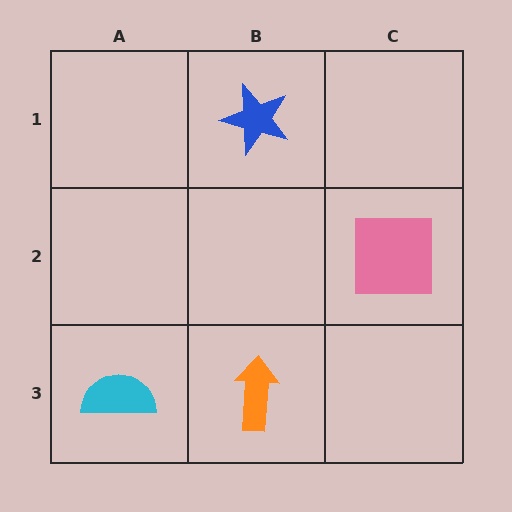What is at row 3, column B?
An orange arrow.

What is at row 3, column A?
A cyan semicircle.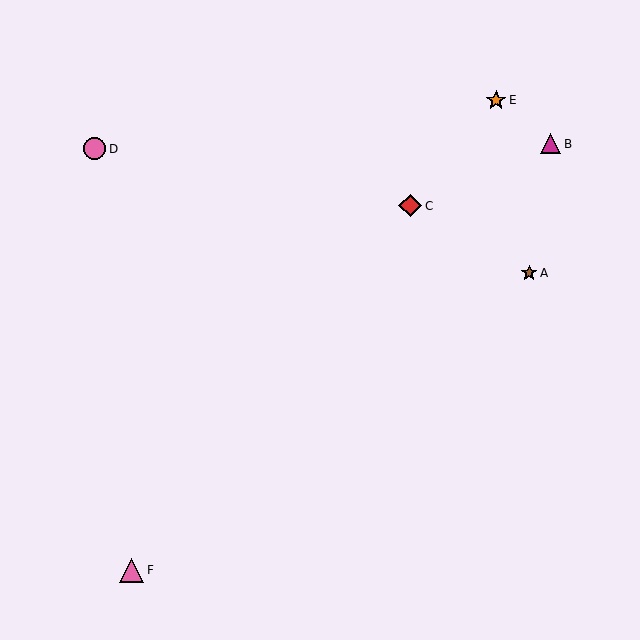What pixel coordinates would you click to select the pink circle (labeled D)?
Click at (95, 149) to select the pink circle D.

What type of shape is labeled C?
Shape C is a red diamond.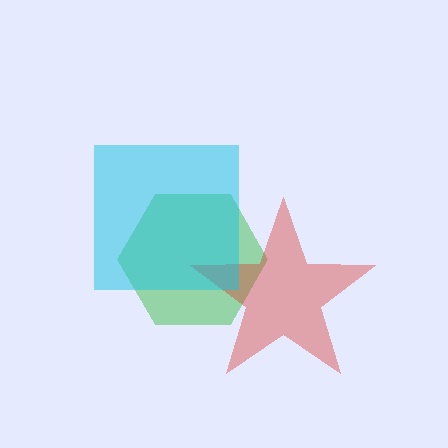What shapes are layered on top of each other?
The layered shapes are: a green hexagon, a red star, a cyan square.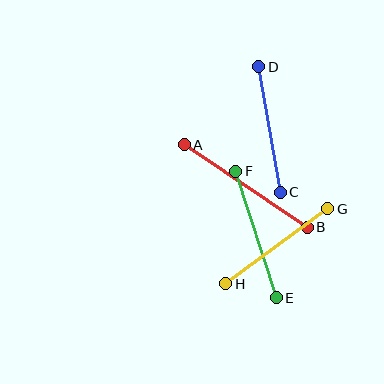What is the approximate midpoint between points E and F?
The midpoint is at approximately (256, 234) pixels.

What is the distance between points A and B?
The distance is approximately 148 pixels.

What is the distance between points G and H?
The distance is approximately 127 pixels.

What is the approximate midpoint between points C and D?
The midpoint is at approximately (269, 129) pixels.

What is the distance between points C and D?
The distance is approximately 128 pixels.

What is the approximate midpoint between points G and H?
The midpoint is at approximately (277, 246) pixels.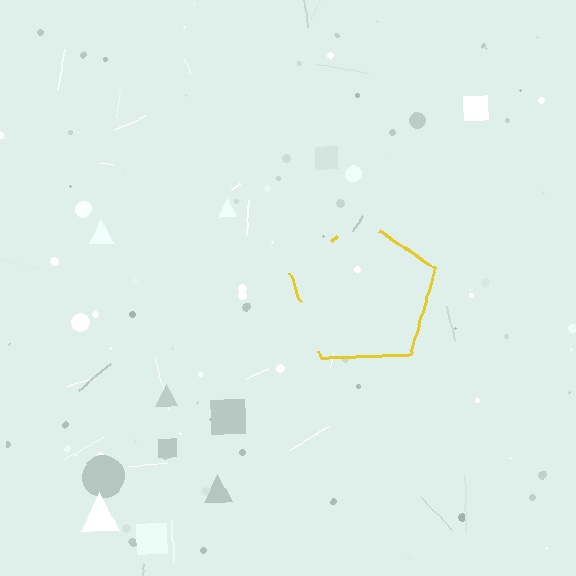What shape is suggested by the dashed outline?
The dashed outline suggests a pentagon.